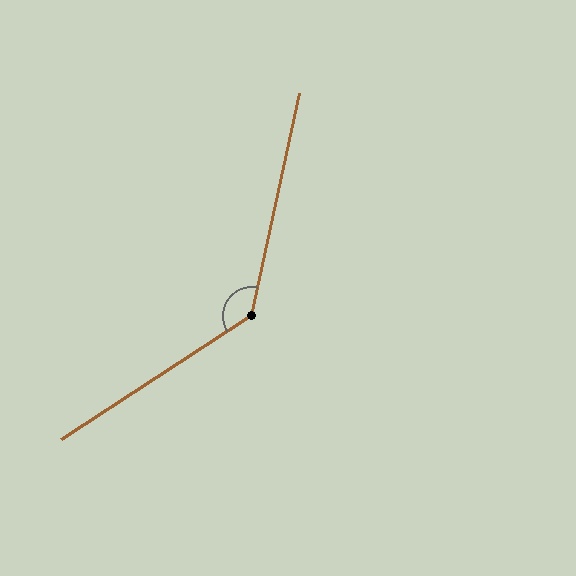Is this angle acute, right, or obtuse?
It is obtuse.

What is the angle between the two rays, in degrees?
Approximately 135 degrees.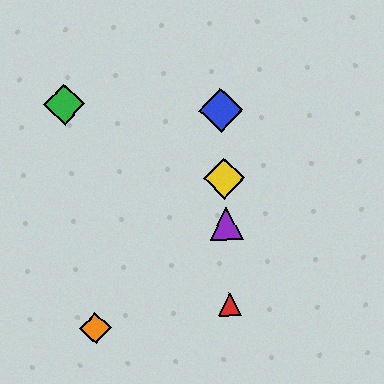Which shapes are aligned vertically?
The red triangle, the blue diamond, the yellow diamond, the purple triangle are aligned vertically.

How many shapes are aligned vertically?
4 shapes (the red triangle, the blue diamond, the yellow diamond, the purple triangle) are aligned vertically.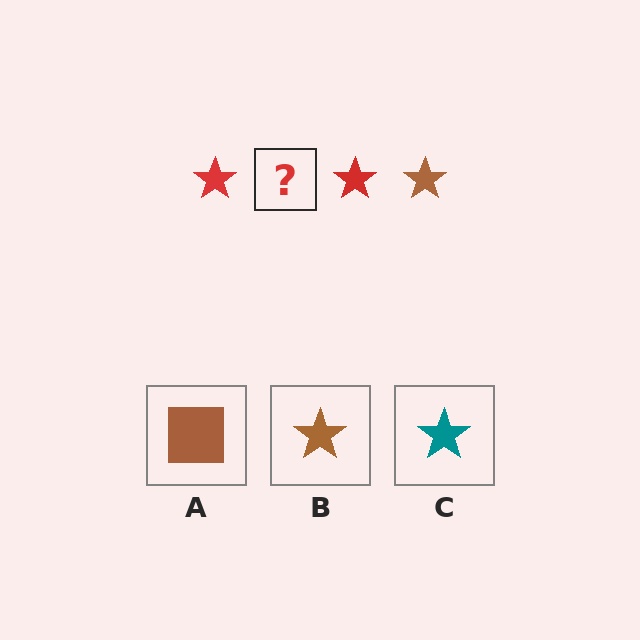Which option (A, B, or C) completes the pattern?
B.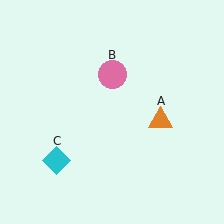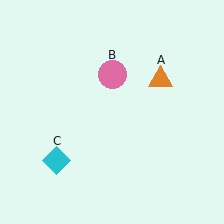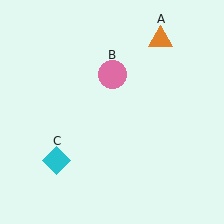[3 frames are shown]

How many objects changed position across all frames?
1 object changed position: orange triangle (object A).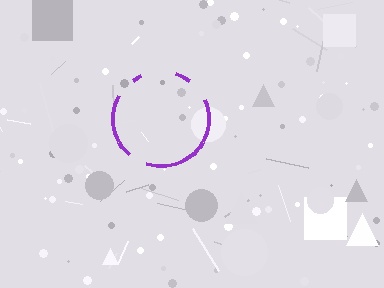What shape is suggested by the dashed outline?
The dashed outline suggests a circle.